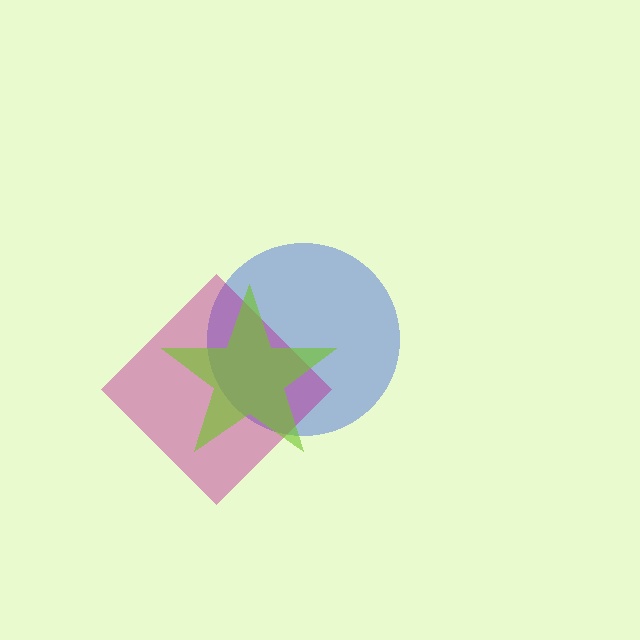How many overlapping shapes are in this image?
There are 3 overlapping shapes in the image.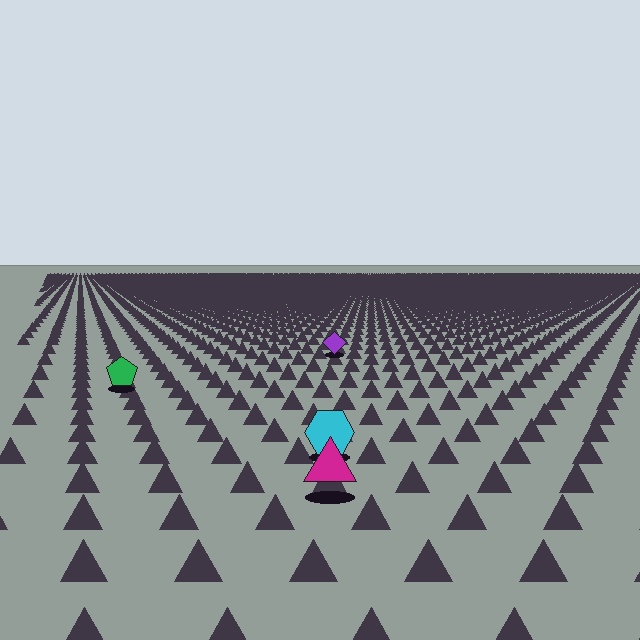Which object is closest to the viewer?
The magenta triangle is closest. The texture marks near it are larger and more spread out.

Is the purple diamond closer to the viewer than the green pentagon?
No. The green pentagon is closer — you can tell from the texture gradient: the ground texture is coarser near it.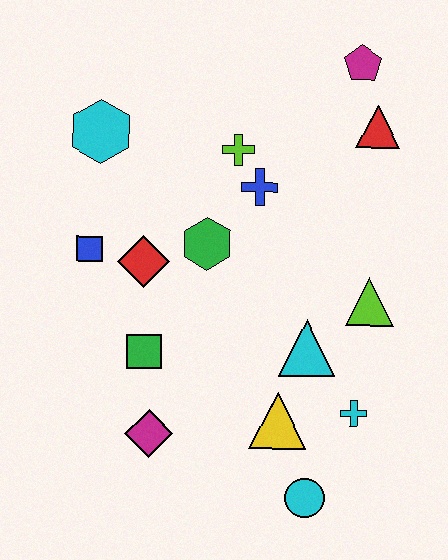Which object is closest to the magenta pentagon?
The red triangle is closest to the magenta pentagon.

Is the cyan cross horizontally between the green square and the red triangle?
Yes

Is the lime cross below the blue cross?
No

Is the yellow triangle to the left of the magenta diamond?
No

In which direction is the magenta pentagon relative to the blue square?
The magenta pentagon is to the right of the blue square.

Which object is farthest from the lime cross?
The cyan circle is farthest from the lime cross.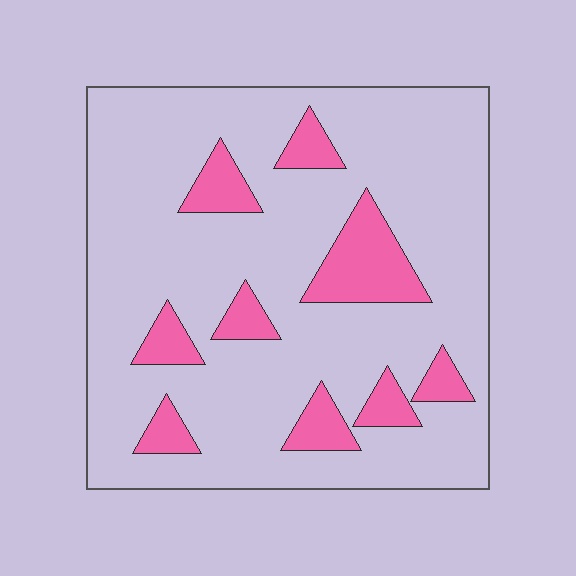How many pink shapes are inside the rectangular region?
9.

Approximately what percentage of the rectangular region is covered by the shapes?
Approximately 15%.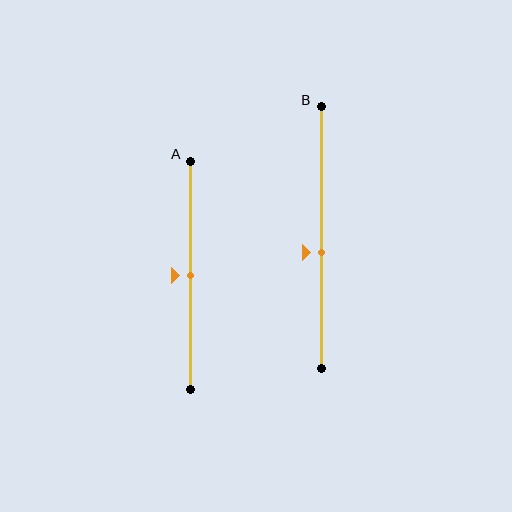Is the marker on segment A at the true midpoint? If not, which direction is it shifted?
Yes, the marker on segment A is at the true midpoint.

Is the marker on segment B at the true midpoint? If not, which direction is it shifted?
No, the marker on segment B is shifted downward by about 6% of the segment length.